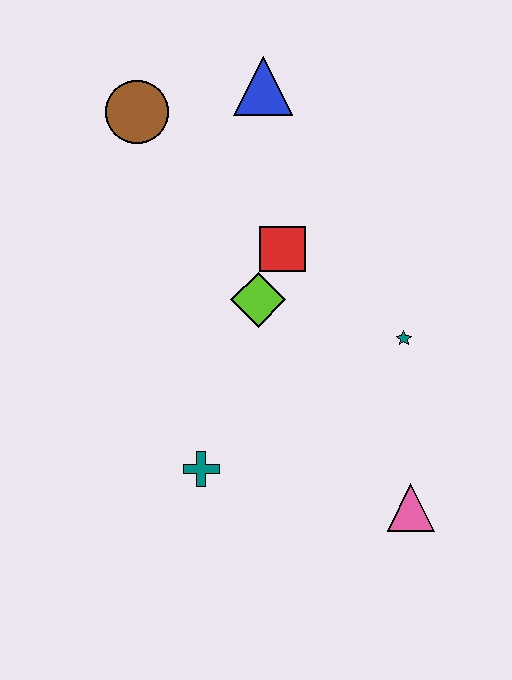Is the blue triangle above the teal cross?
Yes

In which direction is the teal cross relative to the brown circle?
The teal cross is below the brown circle.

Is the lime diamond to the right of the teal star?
No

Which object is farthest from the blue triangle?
The pink triangle is farthest from the blue triangle.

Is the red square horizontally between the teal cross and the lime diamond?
No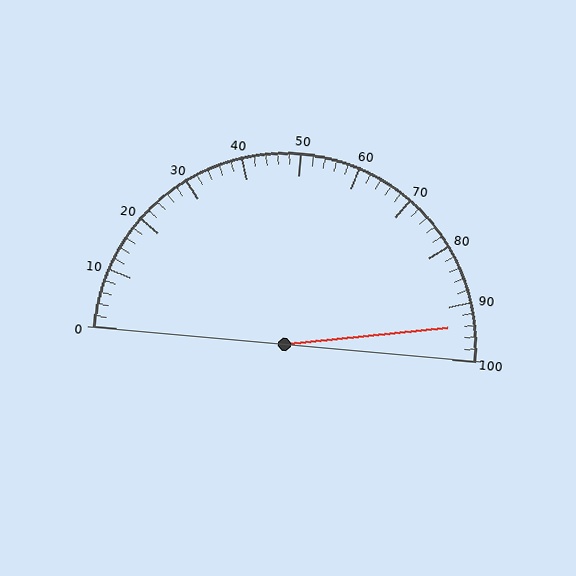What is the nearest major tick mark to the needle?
The nearest major tick mark is 90.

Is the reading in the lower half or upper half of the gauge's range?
The reading is in the upper half of the range (0 to 100).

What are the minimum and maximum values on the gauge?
The gauge ranges from 0 to 100.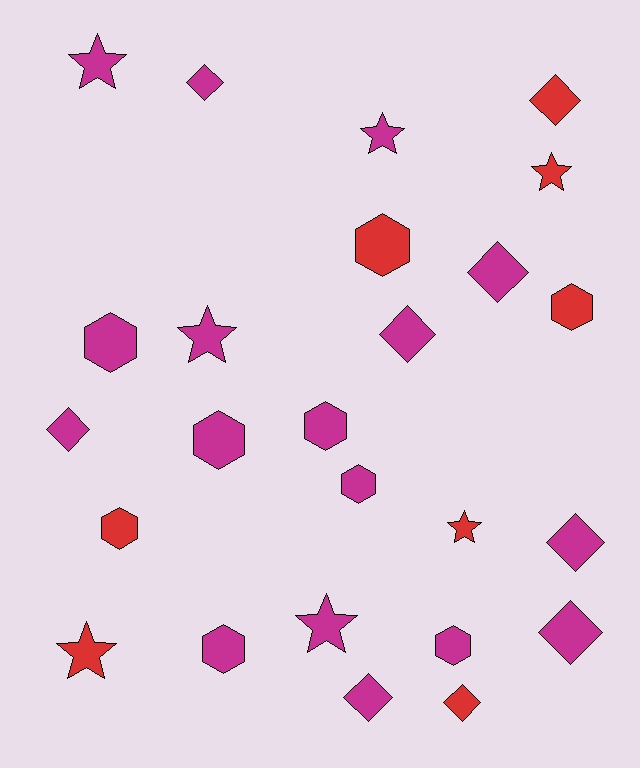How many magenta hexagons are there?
There are 6 magenta hexagons.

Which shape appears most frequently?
Diamond, with 9 objects.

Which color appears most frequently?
Magenta, with 17 objects.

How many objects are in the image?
There are 25 objects.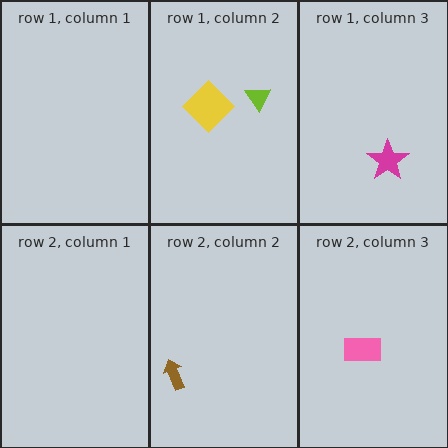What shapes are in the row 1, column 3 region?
The magenta star.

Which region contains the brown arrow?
The row 2, column 2 region.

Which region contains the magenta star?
The row 1, column 3 region.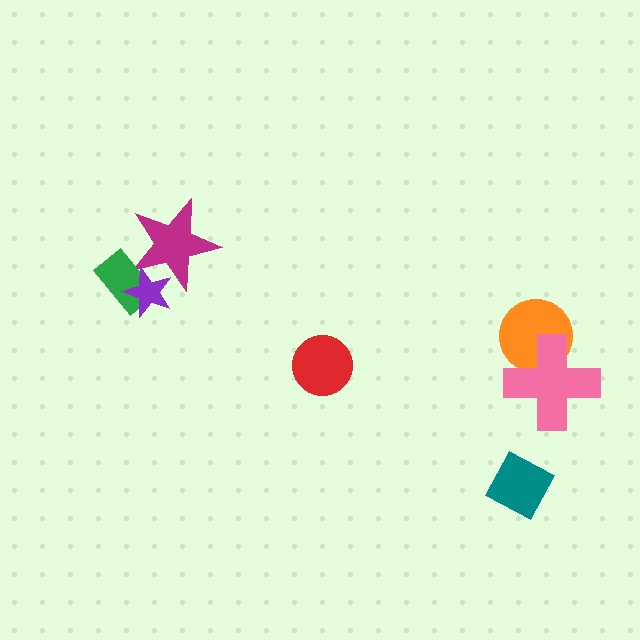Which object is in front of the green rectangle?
The purple star is in front of the green rectangle.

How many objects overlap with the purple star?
2 objects overlap with the purple star.